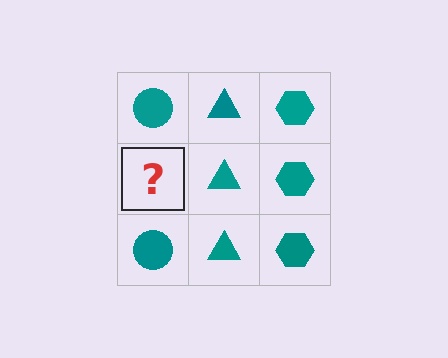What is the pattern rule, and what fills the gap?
The rule is that each column has a consistent shape. The gap should be filled with a teal circle.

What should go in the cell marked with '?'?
The missing cell should contain a teal circle.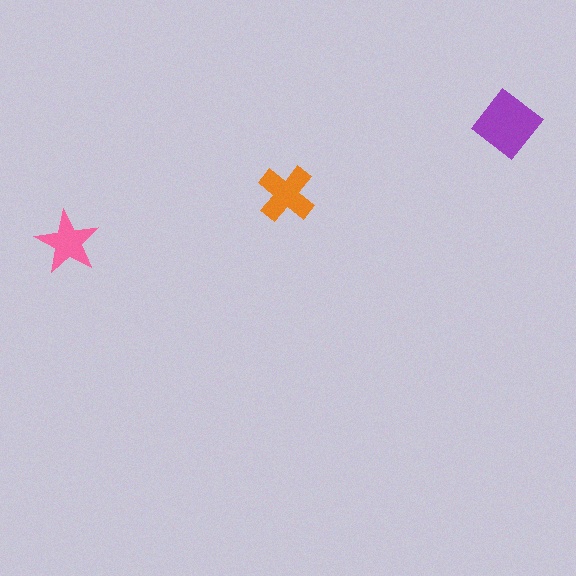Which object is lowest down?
The pink star is bottommost.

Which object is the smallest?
The pink star.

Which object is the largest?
The purple diamond.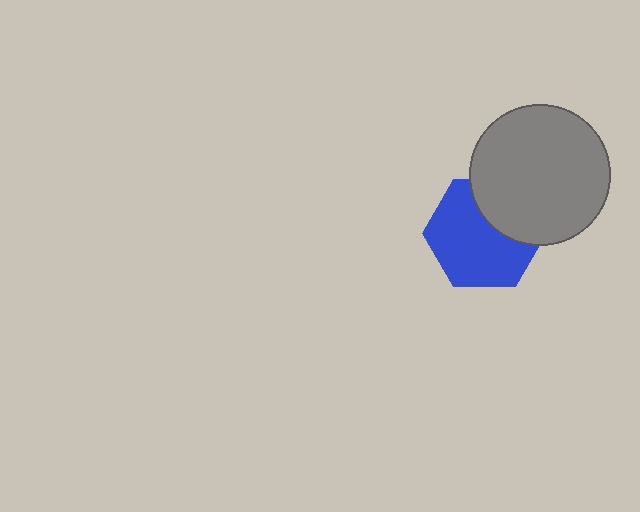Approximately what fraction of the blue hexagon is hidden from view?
Roughly 32% of the blue hexagon is hidden behind the gray circle.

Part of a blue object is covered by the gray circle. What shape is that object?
It is a hexagon.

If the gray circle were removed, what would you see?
You would see the complete blue hexagon.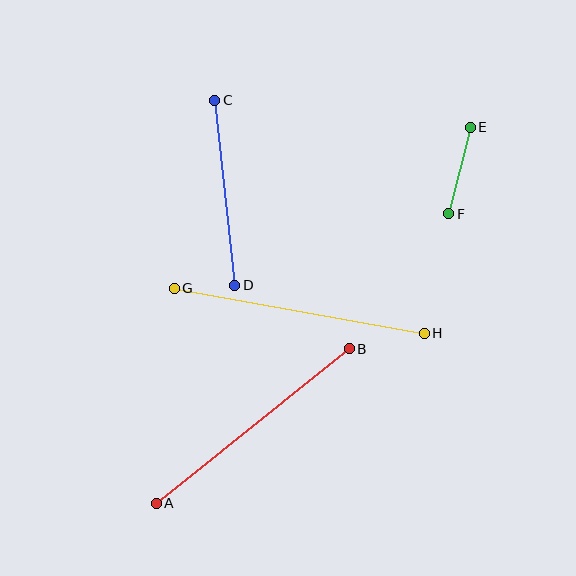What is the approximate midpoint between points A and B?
The midpoint is at approximately (253, 426) pixels.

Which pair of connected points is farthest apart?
Points G and H are farthest apart.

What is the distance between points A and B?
The distance is approximately 247 pixels.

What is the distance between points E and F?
The distance is approximately 89 pixels.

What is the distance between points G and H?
The distance is approximately 254 pixels.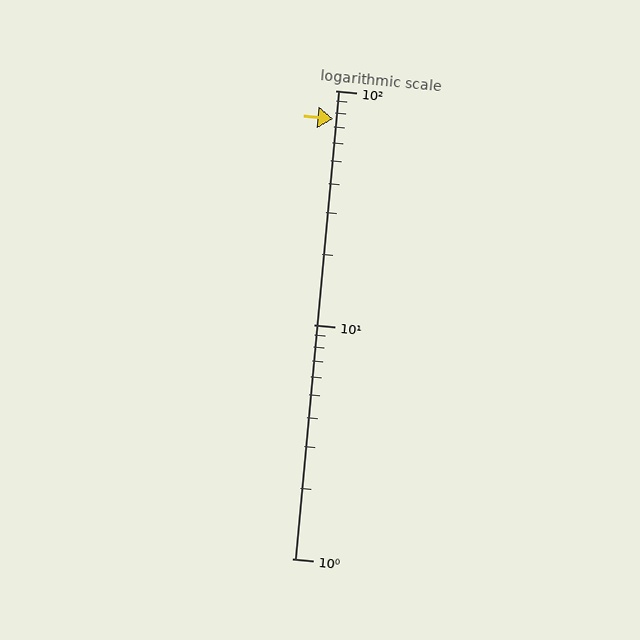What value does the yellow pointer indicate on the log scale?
The pointer indicates approximately 76.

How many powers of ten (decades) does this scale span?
The scale spans 2 decades, from 1 to 100.